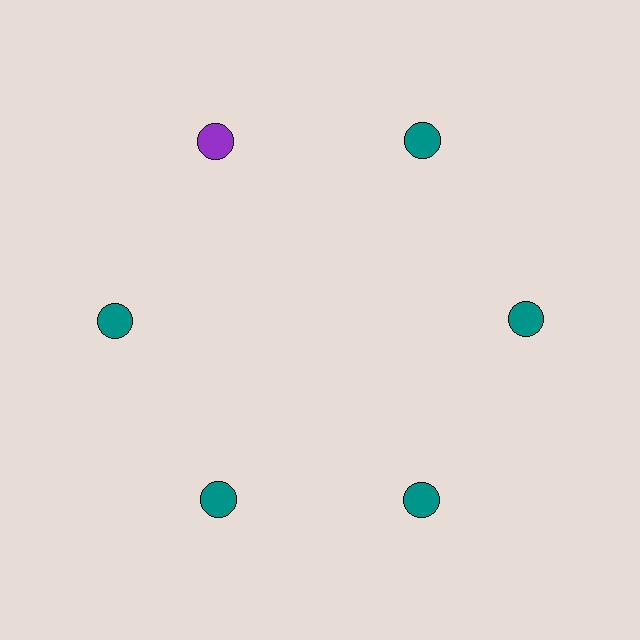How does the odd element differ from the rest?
It has a different color: purple instead of teal.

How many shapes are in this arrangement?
There are 6 shapes arranged in a ring pattern.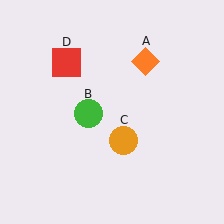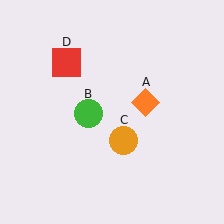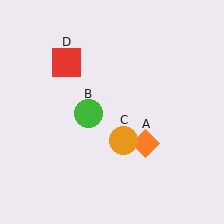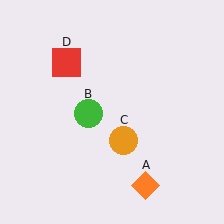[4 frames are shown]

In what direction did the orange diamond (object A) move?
The orange diamond (object A) moved down.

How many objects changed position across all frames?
1 object changed position: orange diamond (object A).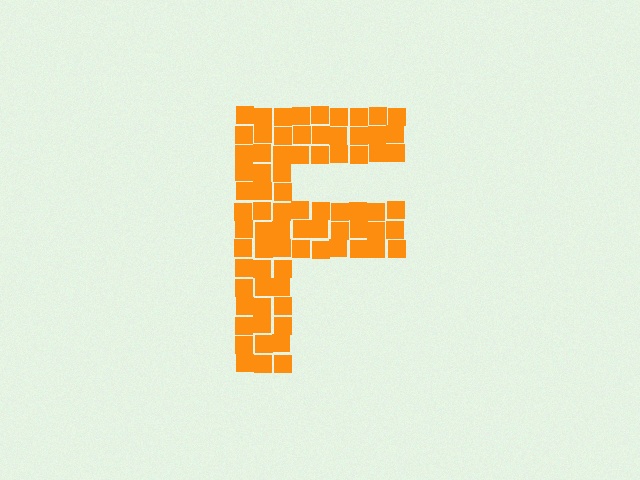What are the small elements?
The small elements are squares.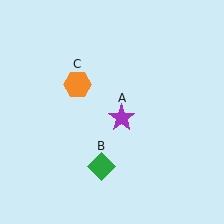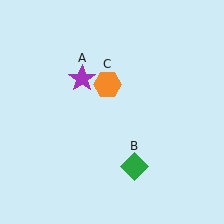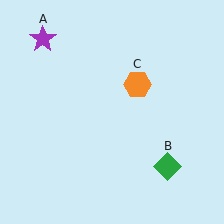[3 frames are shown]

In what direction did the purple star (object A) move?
The purple star (object A) moved up and to the left.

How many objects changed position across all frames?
3 objects changed position: purple star (object A), green diamond (object B), orange hexagon (object C).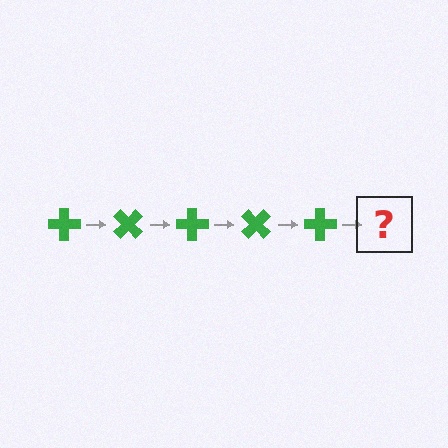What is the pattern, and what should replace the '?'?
The pattern is that the cross rotates 45 degrees each step. The '?' should be a green cross rotated 225 degrees.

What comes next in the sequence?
The next element should be a green cross rotated 225 degrees.